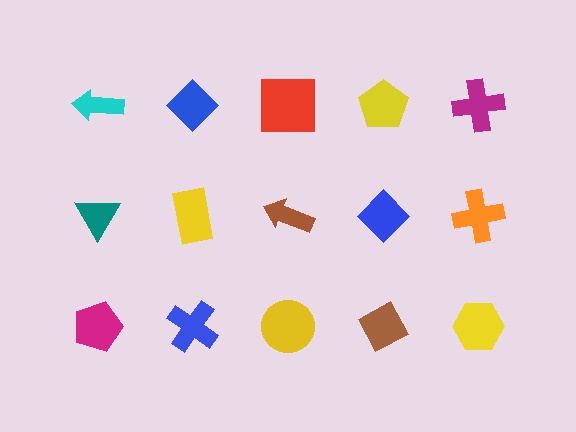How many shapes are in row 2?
5 shapes.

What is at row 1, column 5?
A magenta cross.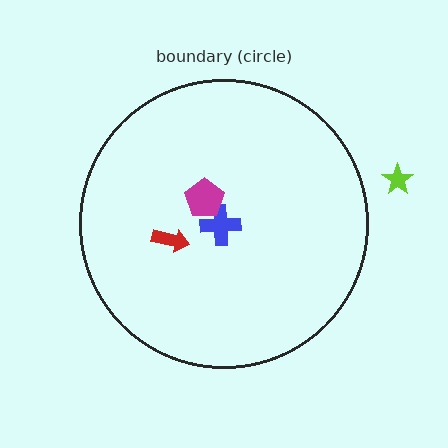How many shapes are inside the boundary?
3 inside, 1 outside.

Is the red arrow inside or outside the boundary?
Inside.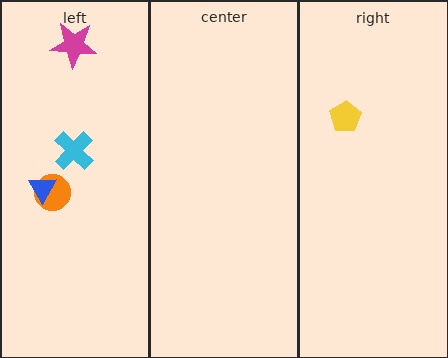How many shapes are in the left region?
4.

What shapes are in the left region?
The orange circle, the magenta star, the cyan cross, the blue triangle.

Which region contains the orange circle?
The left region.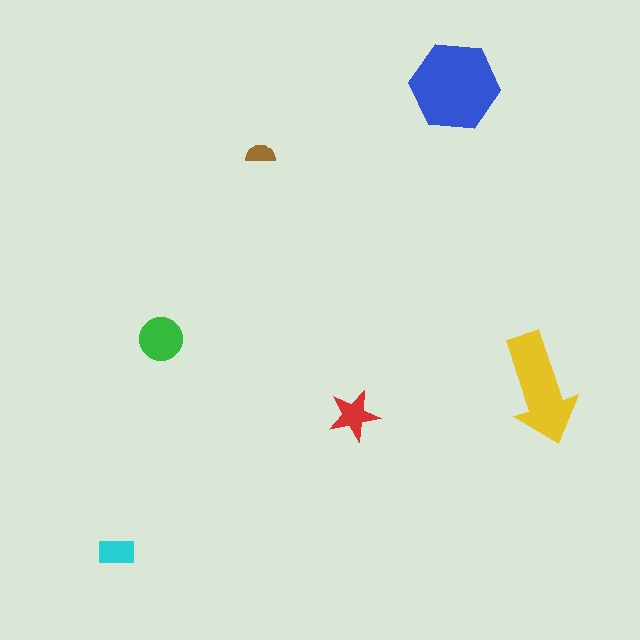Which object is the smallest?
The brown semicircle.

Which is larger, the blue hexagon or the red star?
The blue hexagon.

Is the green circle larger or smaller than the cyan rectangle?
Larger.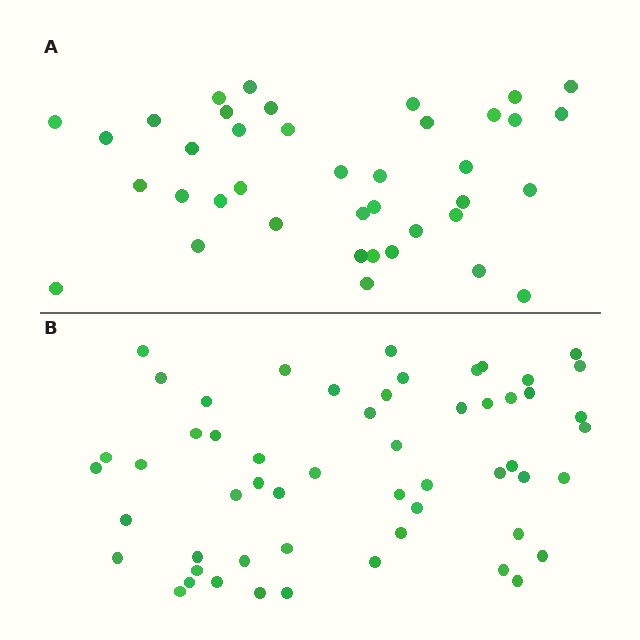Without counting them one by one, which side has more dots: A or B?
Region B (the bottom region) has more dots.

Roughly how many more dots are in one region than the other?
Region B has approximately 15 more dots than region A.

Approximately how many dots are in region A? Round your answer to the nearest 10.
About 40 dots. (The exact count is 39, which rounds to 40.)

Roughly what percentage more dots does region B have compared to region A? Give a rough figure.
About 40% more.